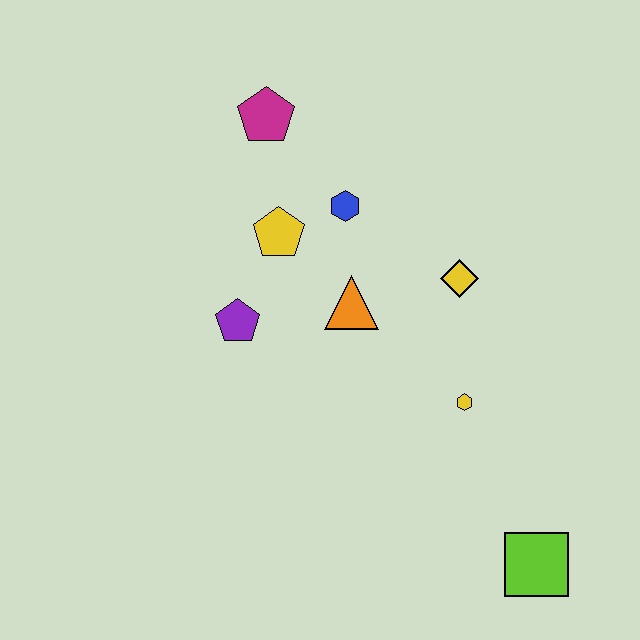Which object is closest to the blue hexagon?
The yellow pentagon is closest to the blue hexagon.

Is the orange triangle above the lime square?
Yes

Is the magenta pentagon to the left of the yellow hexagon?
Yes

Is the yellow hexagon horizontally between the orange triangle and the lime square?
Yes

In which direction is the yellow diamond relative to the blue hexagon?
The yellow diamond is to the right of the blue hexagon.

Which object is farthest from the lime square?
The magenta pentagon is farthest from the lime square.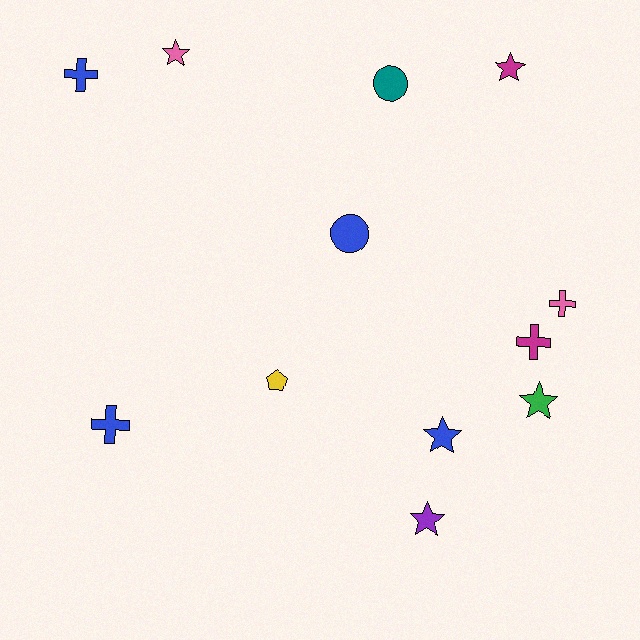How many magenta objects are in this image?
There are 2 magenta objects.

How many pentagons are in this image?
There is 1 pentagon.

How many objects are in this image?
There are 12 objects.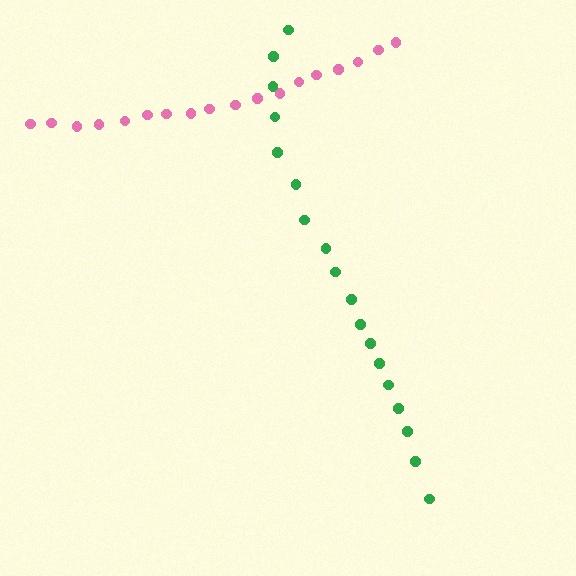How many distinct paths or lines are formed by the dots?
There are 2 distinct paths.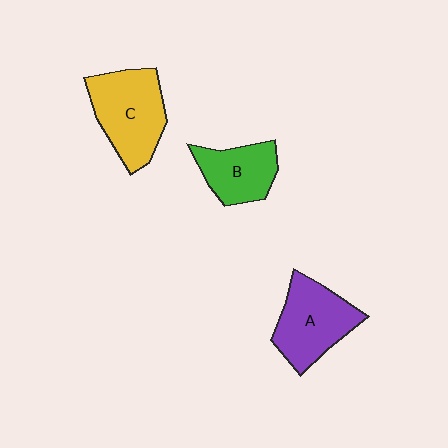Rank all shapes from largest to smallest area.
From largest to smallest: C (yellow), A (purple), B (green).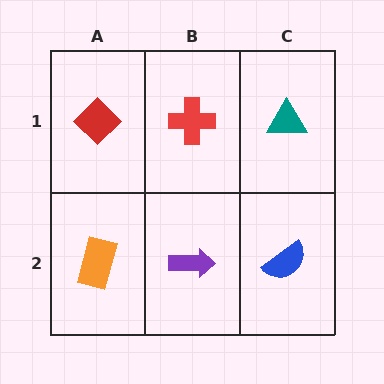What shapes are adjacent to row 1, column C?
A blue semicircle (row 2, column C), a red cross (row 1, column B).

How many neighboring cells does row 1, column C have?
2.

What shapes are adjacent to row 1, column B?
A purple arrow (row 2, column B), a red diamond (row 1, column A), a teal triangle (row 1, column C).